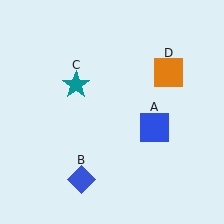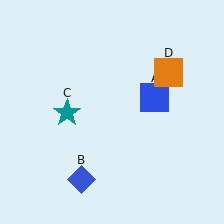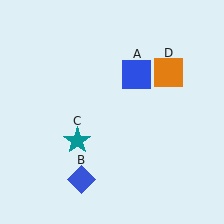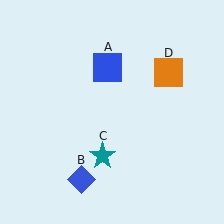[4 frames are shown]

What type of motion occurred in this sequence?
The blue square (object A), teal star (object C) rotated counterclockwise around the center of the scene.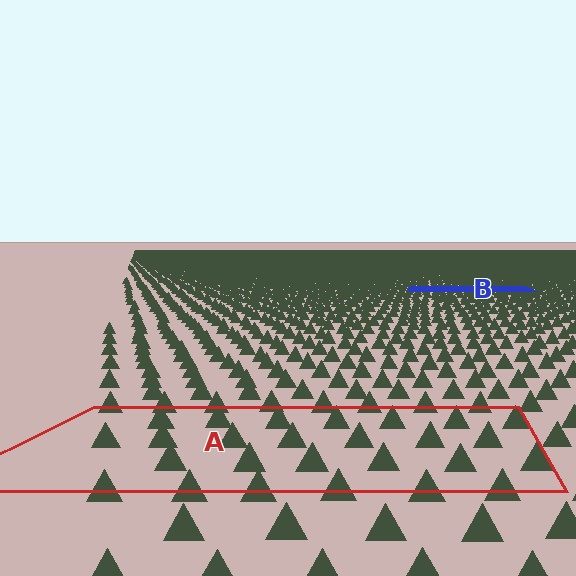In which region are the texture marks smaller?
The texture marks are smaller in region B, because it is farther away.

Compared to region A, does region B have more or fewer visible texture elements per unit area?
Region B has more texture elements per unit area — they are packed more densely because it is farther away.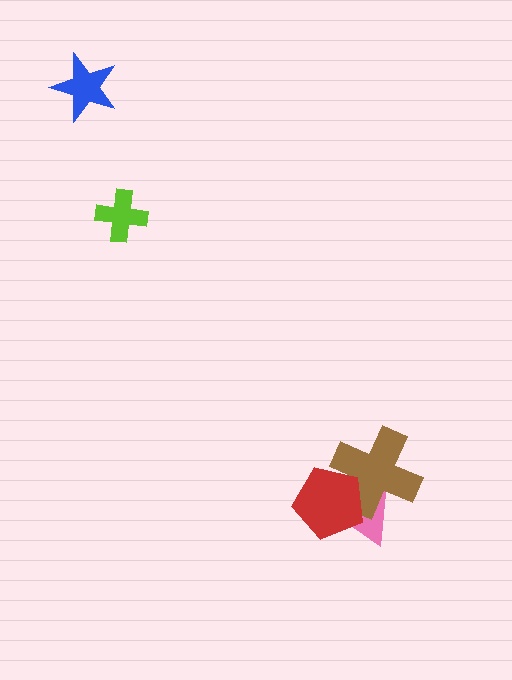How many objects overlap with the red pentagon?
2 objects overlap with the red pentagon.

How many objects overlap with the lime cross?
0 objects overlap with the lime cross.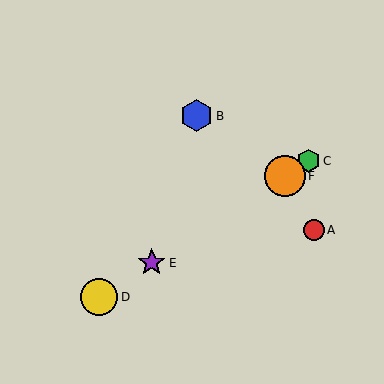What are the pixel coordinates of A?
Object A is at (314, 230).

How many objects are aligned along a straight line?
4 objects (C, D, E, F) are aligned along a straight line.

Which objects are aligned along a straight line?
Objects C, D, E, F are aligned along a straight line.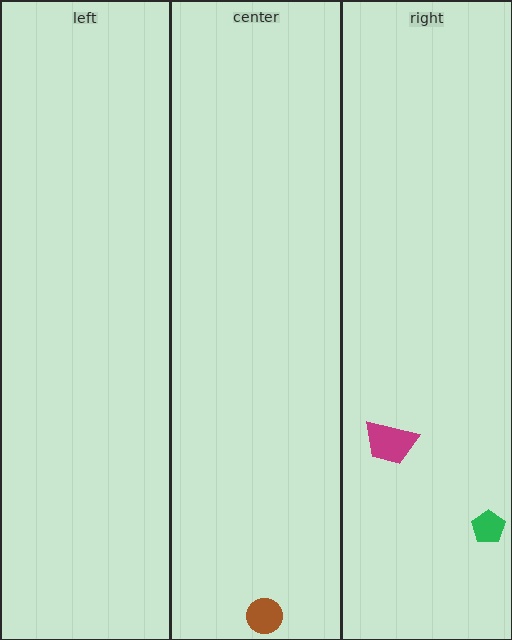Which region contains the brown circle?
The center region.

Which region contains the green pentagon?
The right region.